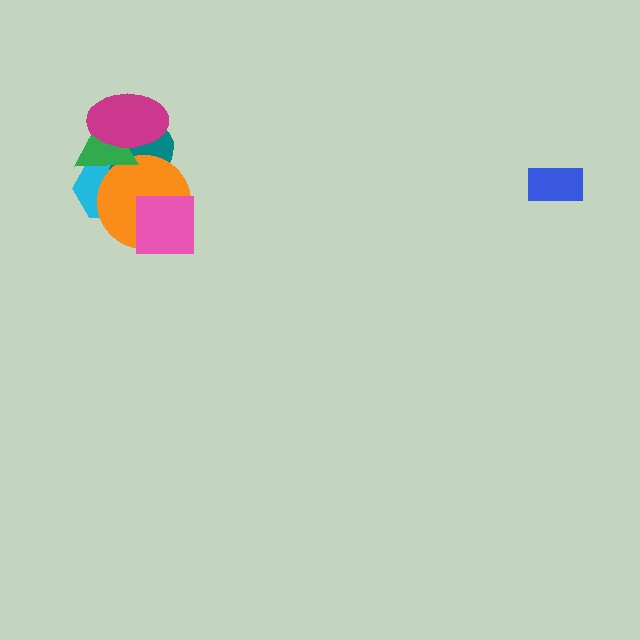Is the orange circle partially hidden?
Yes, it is partially covered by another shape.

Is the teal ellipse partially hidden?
Yes, it is partially covered by another shape.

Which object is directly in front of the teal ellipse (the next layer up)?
The orange circle is directly in front of the teal ellipse.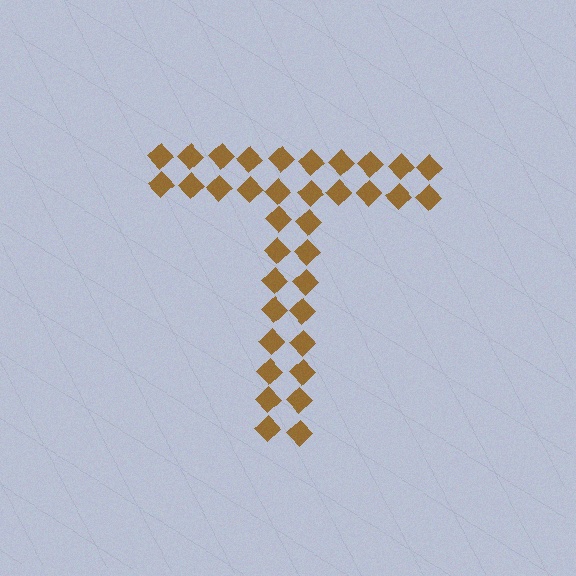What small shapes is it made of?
It is made of small diamonds.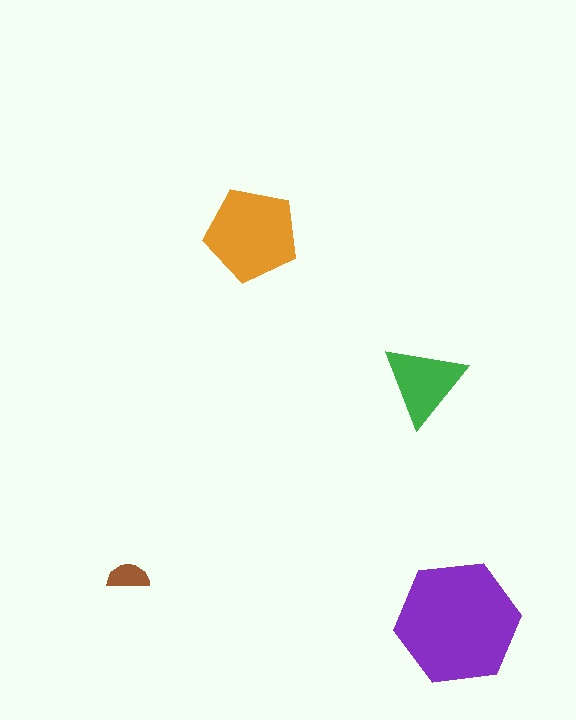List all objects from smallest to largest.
The brown semicircle, the green triangle, the orange pentagon, the purple hexagon.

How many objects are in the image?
There are 4 objects in the image.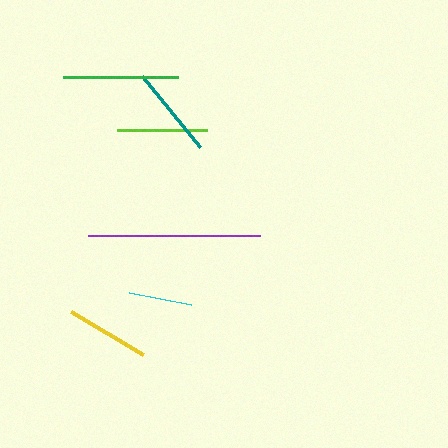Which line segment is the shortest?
The cyan line is the shortest at approximately 64 pixels.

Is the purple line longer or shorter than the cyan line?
The purple line is longer than the cyan line.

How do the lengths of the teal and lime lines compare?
The teal and lime lines are approximately the same length.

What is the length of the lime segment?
The lime segment is approximately 90 pixels long.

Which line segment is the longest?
The purple line is the longest at approximately 173 pixels.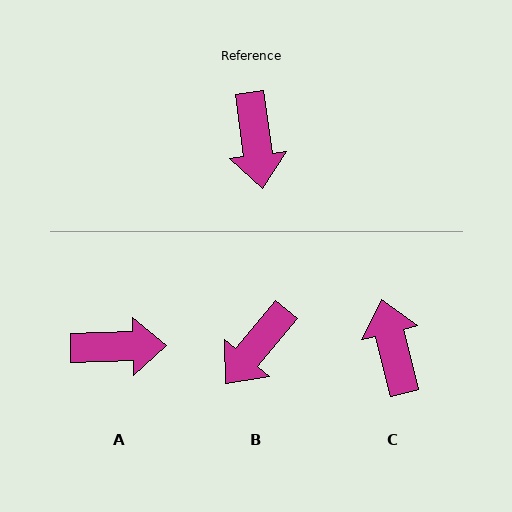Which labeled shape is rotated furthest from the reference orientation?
C, about 174 degrees away.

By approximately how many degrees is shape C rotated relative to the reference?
Approximately 174 degrees clockwise.